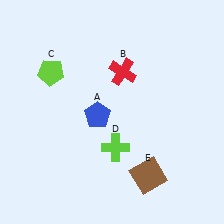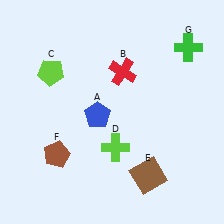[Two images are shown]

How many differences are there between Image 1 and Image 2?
There are 2 differences between the two images.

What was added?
A brown pentagon (F), a green cross (G) were added in Image 2.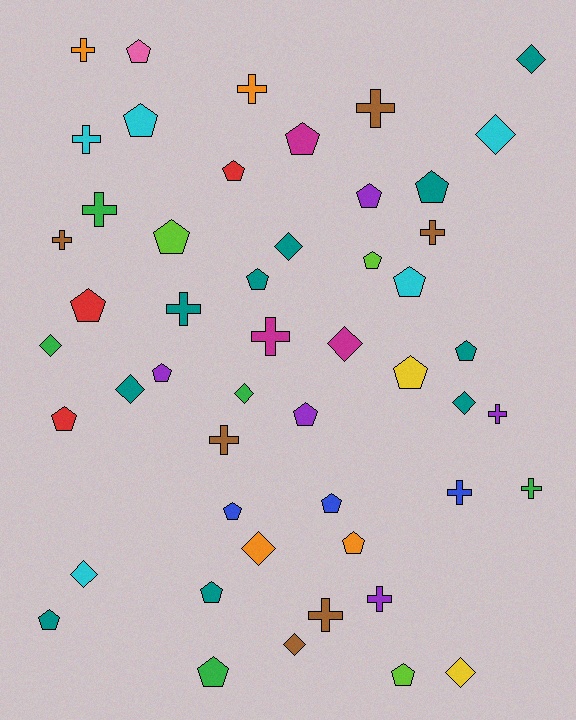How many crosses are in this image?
There are 15 crosses.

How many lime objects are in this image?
There are 3 lime objects.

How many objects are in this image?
There are 50 objects.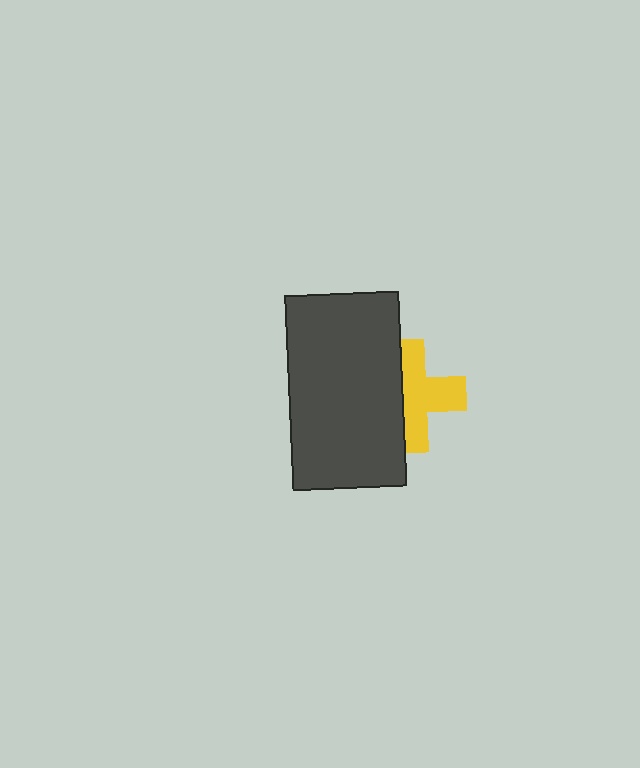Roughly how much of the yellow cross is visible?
About half of it is visible (roughly 58%).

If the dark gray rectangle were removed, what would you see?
You would see the complete yellow cross.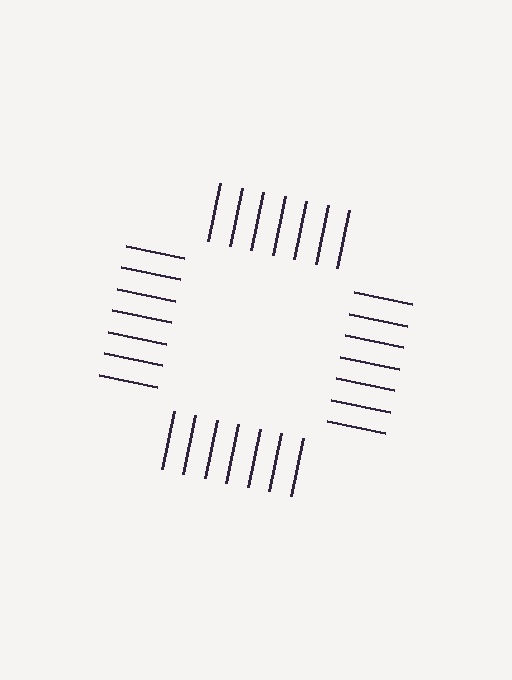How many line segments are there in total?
28 — 7 along each of the 4 edges.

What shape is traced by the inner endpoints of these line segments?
An illusory square — the line segments terminate on its edges but no continuous stroke is drawn.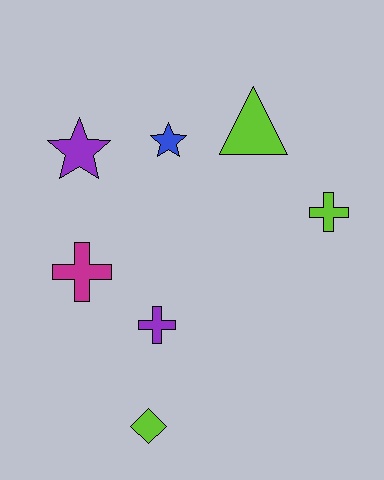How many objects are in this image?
There are 7 objects.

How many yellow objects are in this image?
There are no yellow objects.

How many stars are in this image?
There are 2 stars.